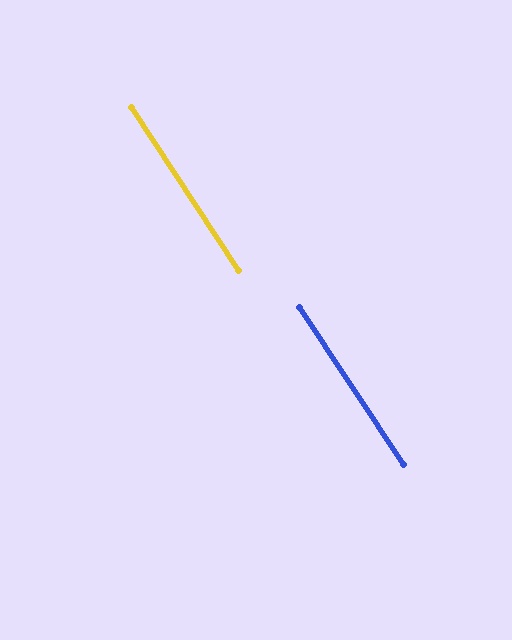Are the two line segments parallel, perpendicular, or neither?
Parallel — their directions differ by only 0.1°.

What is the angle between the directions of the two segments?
Approximately 0 degrees.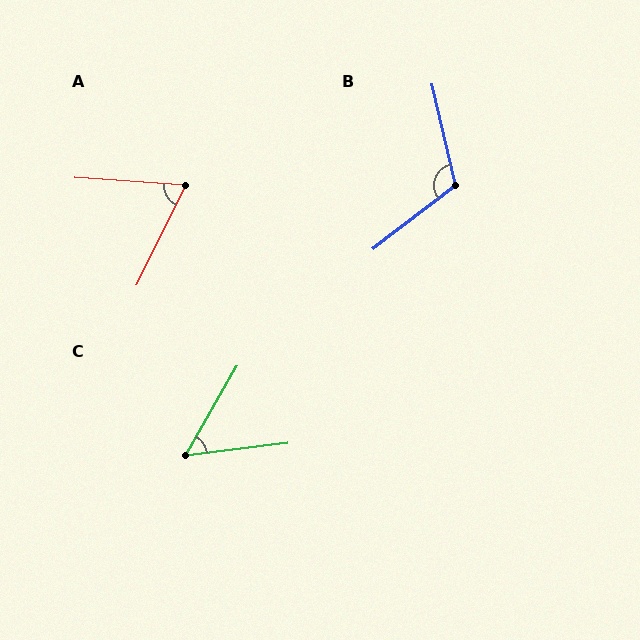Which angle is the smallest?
C, at approximately 53 degrees.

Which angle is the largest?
B, at approximately 114 degrees.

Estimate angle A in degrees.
Approximately 67 degrees.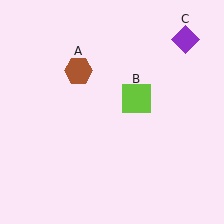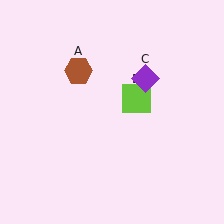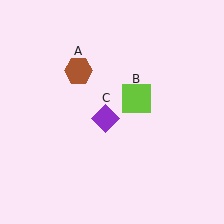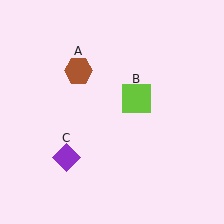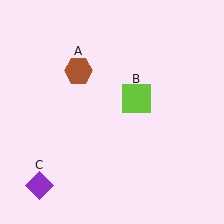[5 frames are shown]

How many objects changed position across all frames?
1 object changed position: purple diamond (object C).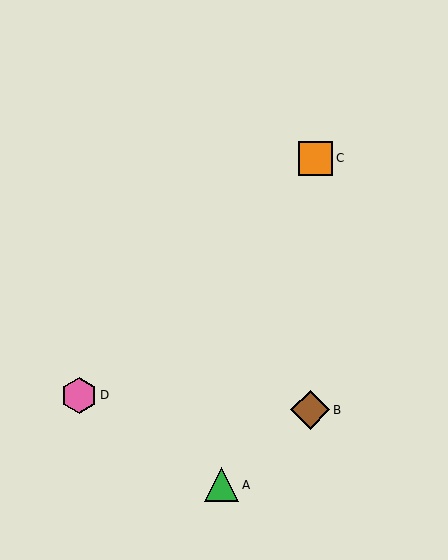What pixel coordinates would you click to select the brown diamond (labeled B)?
Click at (310, 410) to select the brown diamond B.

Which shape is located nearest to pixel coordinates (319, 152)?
The orange square (labeled C) at (316, 158) is nearest to that location.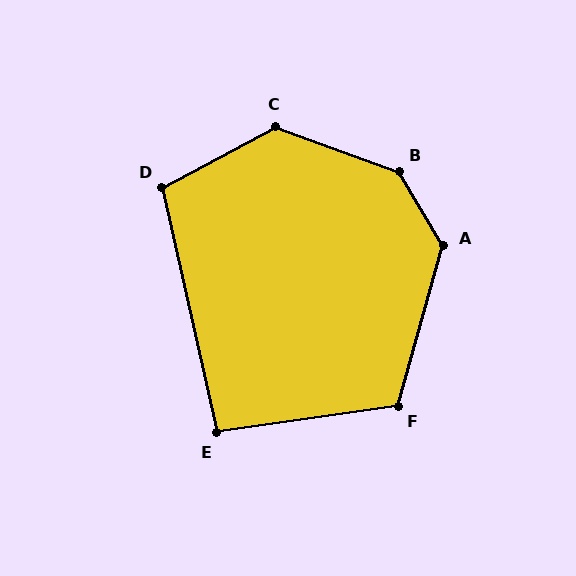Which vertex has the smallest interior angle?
E, at approximately 94 degrees.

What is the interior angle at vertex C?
Approximately 132 degrees (obtuse).